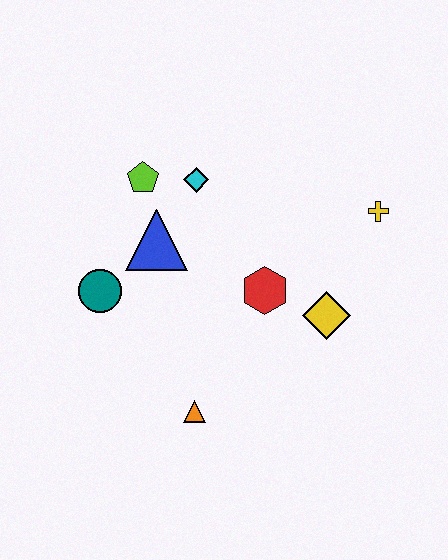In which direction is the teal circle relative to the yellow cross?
The teal circle is to the left of the yellow cross.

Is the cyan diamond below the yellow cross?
No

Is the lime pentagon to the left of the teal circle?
No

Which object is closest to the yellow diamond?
The red hexagon is closest to the yellow diamond.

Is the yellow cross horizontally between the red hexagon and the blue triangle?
No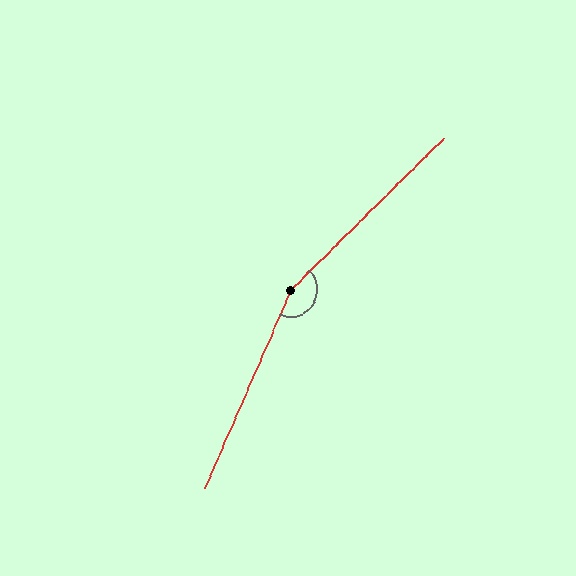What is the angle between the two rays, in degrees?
Approximately 158 degrees.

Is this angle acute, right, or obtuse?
It is obtuse.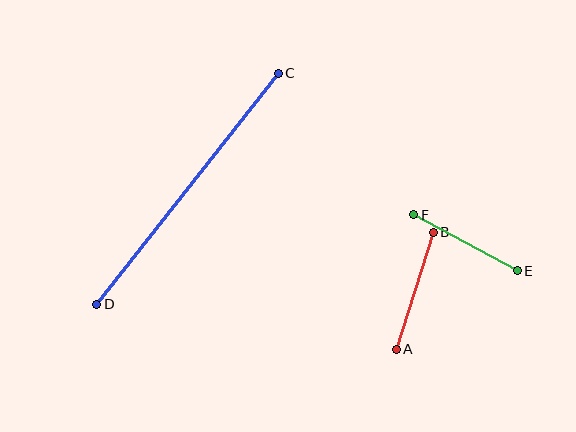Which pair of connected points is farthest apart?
Points C and D are farthest apart.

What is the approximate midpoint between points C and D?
The midpoint is at approximately (188, 189) pixels.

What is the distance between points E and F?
The distance is approximately 118 pixels.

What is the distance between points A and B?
The distance is approximately 123 pixels.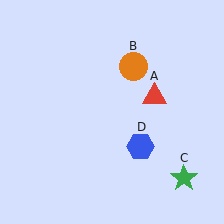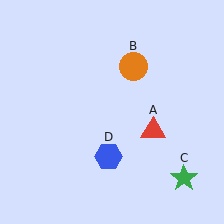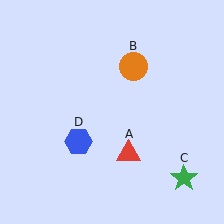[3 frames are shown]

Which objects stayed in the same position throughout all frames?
Orange circle (object B) and green star (object C) remained stationary.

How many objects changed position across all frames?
2 objects changed position: red triangle (object A), blue hexagon (object D).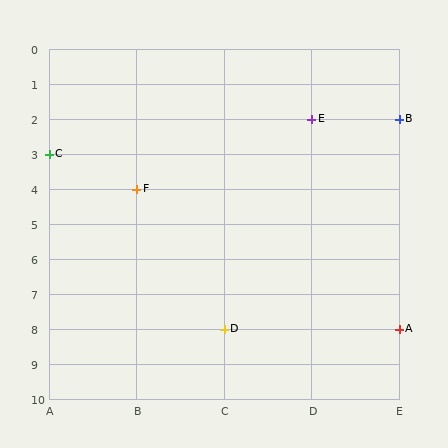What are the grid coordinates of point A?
Point A is at grid coordinates (E, 8).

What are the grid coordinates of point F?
Point F is at grid coordinates (B, 4).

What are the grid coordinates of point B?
Point B is at grid coordinates (E, 2).